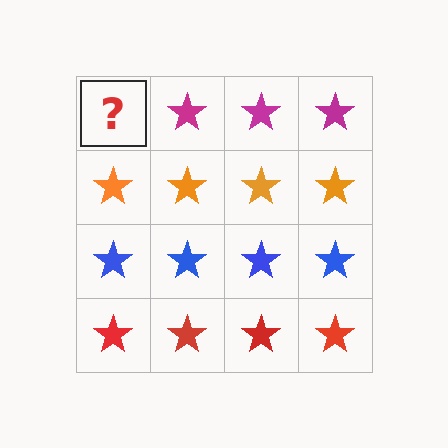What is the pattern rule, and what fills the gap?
The rule is that each row has a consistent color. The gap should be filled with a magenta star.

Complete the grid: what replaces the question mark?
The question mark should be replaced with a magenta star.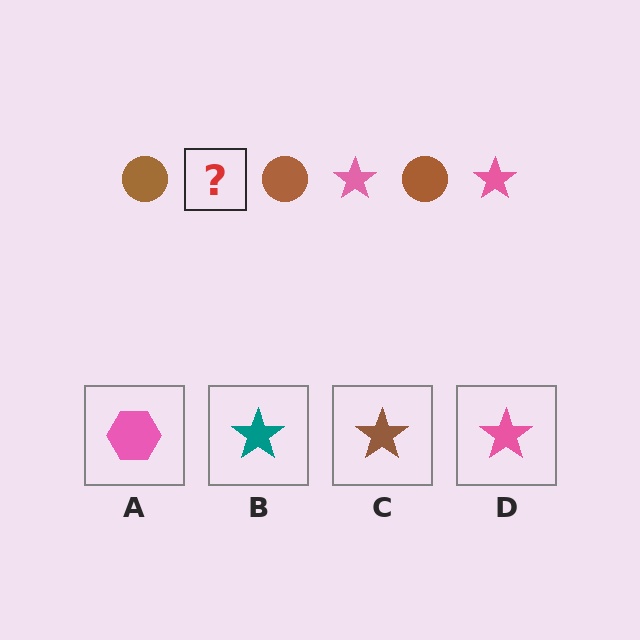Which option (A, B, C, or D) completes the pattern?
D.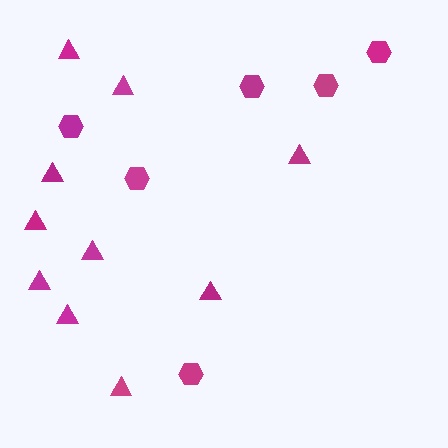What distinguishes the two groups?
There are 2 groups: one group of hexagons (6) and one group of triangles (10).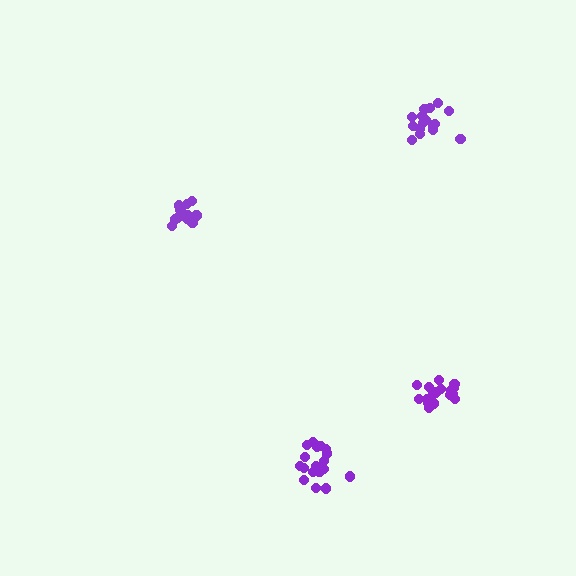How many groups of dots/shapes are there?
There are 4 groups.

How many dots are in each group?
Group 1: 16 dots, Group 2: 15 dots, Group 3: 20 dots, Group 4: 18 dots (69 total).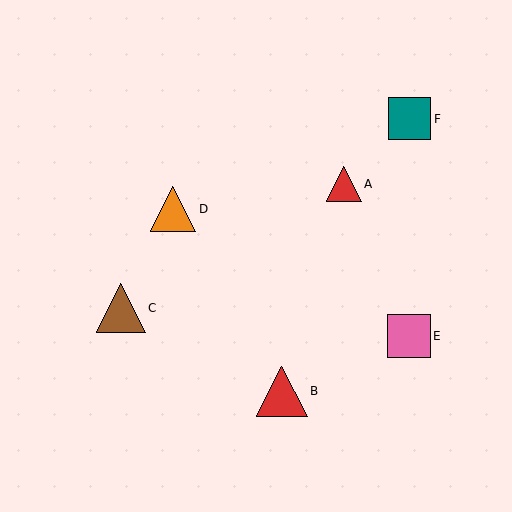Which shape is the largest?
The red triangle (labeled B) is the largest.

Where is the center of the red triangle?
The center of the red triangle is at (282, 391).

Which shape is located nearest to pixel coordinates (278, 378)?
The red triangle (labeled B) at (282, 391) is nearest to that location.